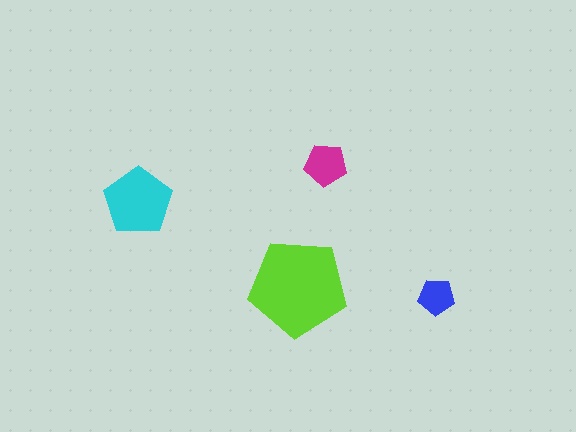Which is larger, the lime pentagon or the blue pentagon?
The lime one.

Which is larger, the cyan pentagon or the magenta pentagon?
The cyan one.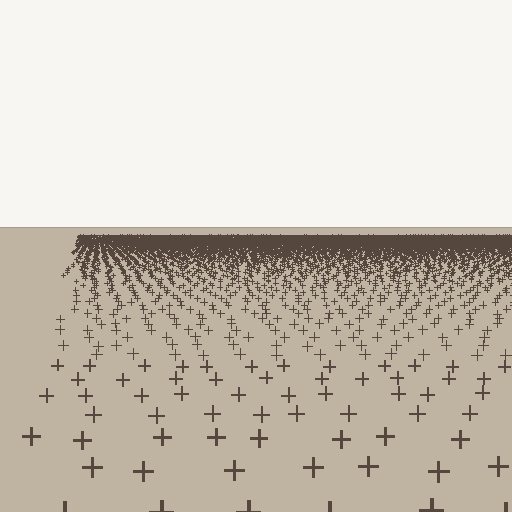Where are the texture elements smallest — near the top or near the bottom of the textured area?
Near the top.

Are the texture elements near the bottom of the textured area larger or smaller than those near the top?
Larger. Near the bottom, elements are closer to the viewer and appear at a bigger on-screen size.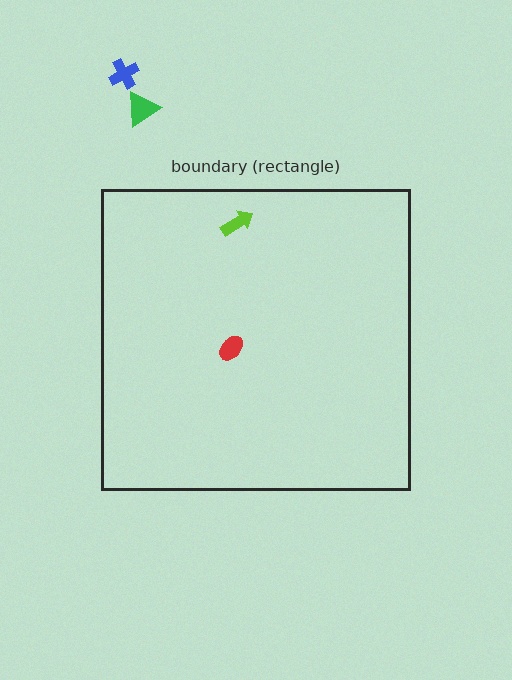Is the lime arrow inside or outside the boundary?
Inside.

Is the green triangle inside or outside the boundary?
Outside.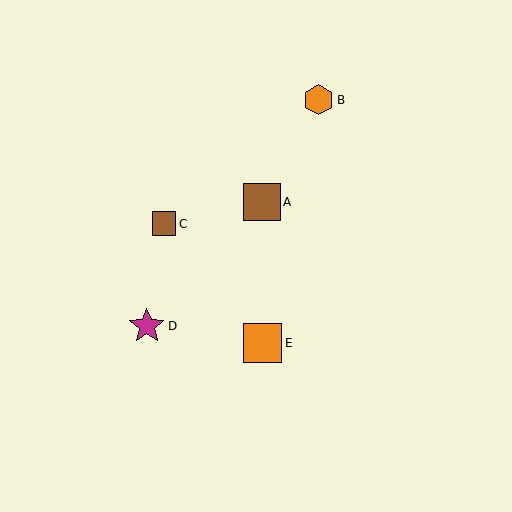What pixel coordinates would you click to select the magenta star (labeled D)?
Click at (147, 326) to select the magenta star D.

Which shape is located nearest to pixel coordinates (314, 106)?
The orange hexagon (labeled B) at (319, 100) is nearest to that location.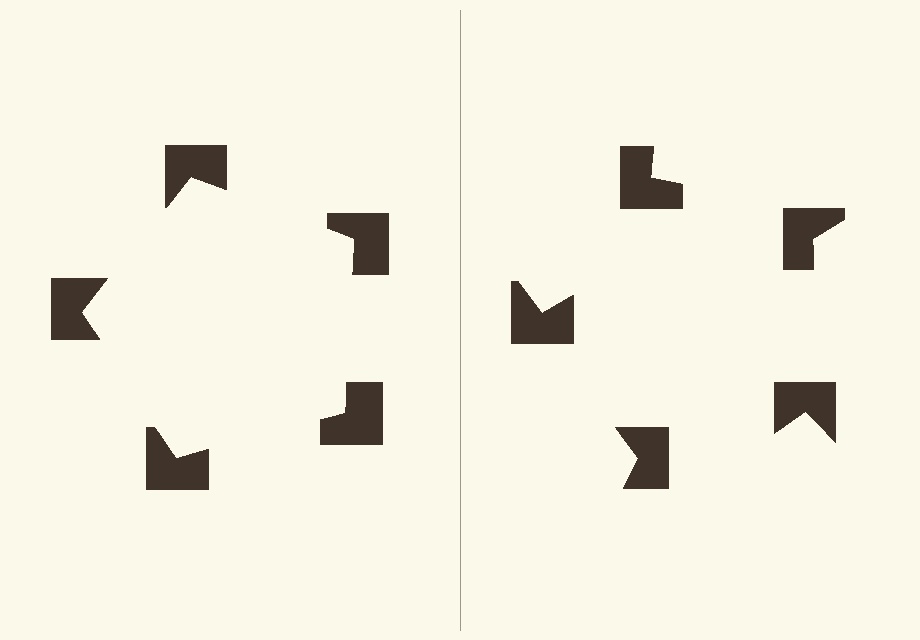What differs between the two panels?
The notched squares are positioned identically on both sides; only the wedge orientations differ. On the left they align to a pentagon; on the right they are misaligned.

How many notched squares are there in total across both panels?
10 — 5 on each side.